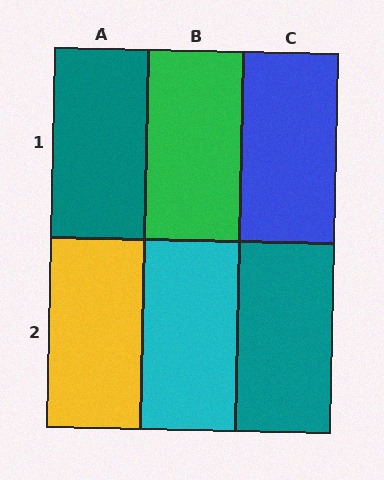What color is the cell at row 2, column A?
Yellow.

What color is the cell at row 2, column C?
Teal.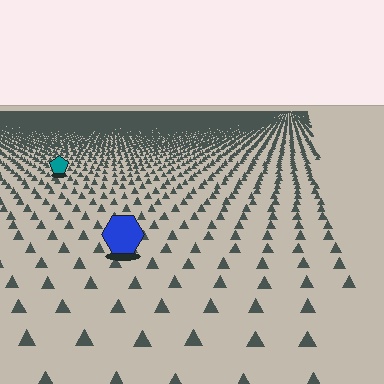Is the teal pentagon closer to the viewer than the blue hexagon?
No. The blue hexagon is closer — you can tell from the texture gradient: the ground texture is coarser near it.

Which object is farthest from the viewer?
The teal pentagon is farthest from the viewer. It appears smaller and the ground texture around it is denser.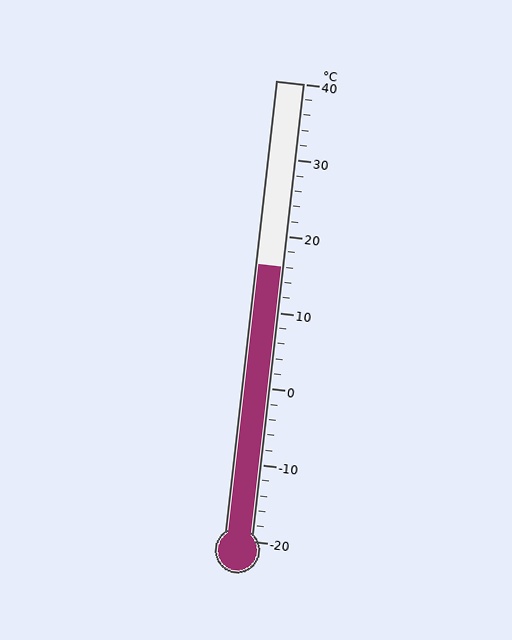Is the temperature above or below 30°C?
The temperature is below 30°C.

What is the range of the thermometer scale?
The thermometer scale ranges from -20°C to 40°C.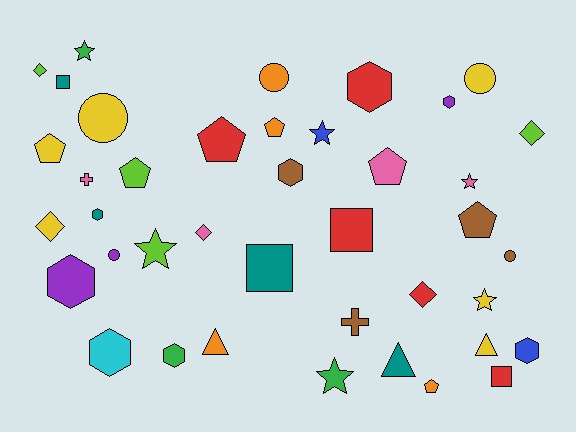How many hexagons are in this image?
There are 8 hexagons.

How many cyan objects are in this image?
There is 1 cyan object.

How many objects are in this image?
There are 40 objects.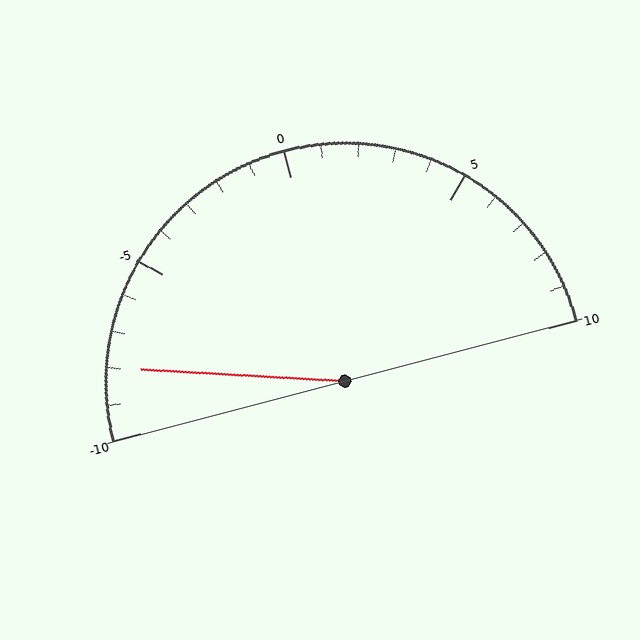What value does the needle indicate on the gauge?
The needle indicates approximately -8.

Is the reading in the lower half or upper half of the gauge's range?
The reading is in the lower half of the range (-10 to 10).